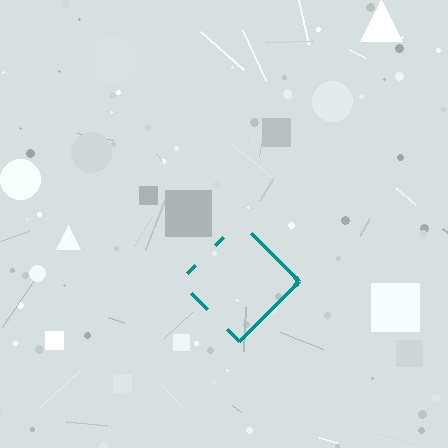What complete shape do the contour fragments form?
The contour fragments form a diamond.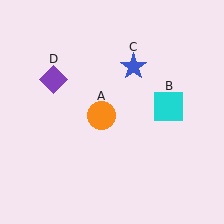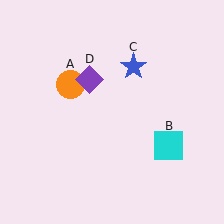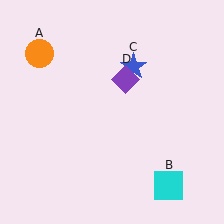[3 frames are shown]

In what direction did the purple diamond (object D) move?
The purple diamond (object D) moved right.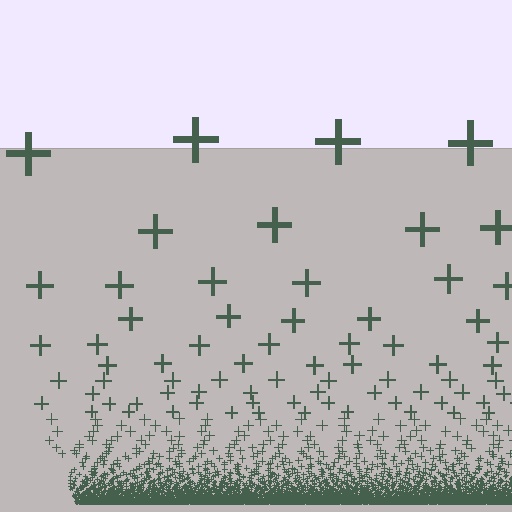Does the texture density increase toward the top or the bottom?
Density increases toward the bottom.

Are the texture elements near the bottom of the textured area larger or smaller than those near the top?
Smaller. The gradient is inverted — elements near the bottom are smaller and denser.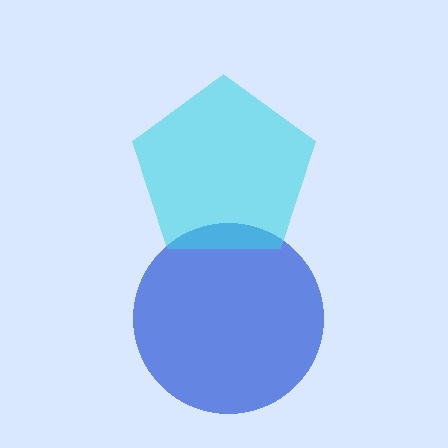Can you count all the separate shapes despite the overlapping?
Yes, there are 2 separate shapes.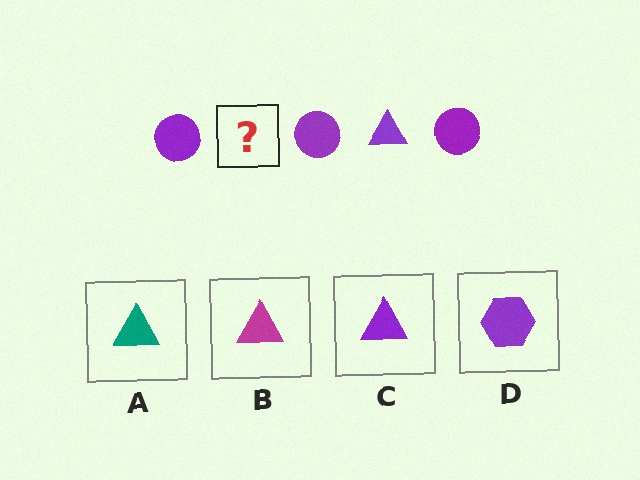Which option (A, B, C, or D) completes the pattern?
C.